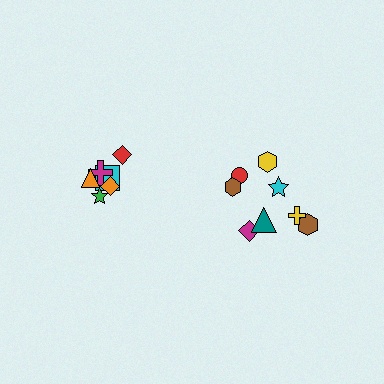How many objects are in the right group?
There are 8 objects.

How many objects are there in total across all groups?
There are 14 objects.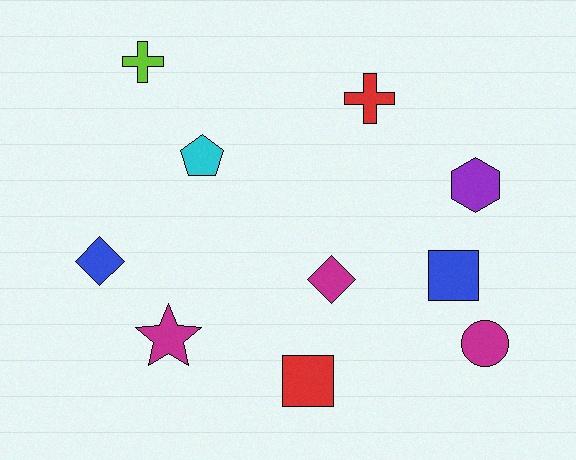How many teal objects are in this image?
There are no teal objects.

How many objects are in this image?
There are 10 objects.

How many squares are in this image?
There are 2 squares.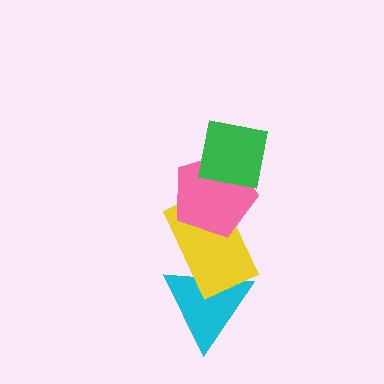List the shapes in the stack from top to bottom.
From top to bottom: the green square, the pink pentagon, the yellow rectangle, the cyan triangle.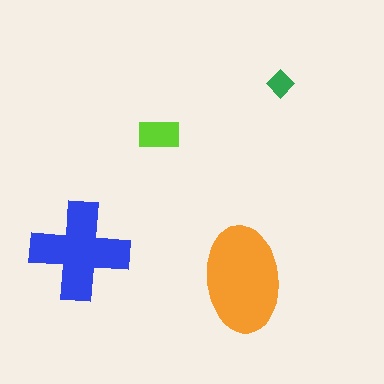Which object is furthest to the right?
The green diamond is rightmost.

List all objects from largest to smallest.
The orange ellipse, the blue cross, the lime rectangle, the green diamond.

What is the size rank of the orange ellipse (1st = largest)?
1st.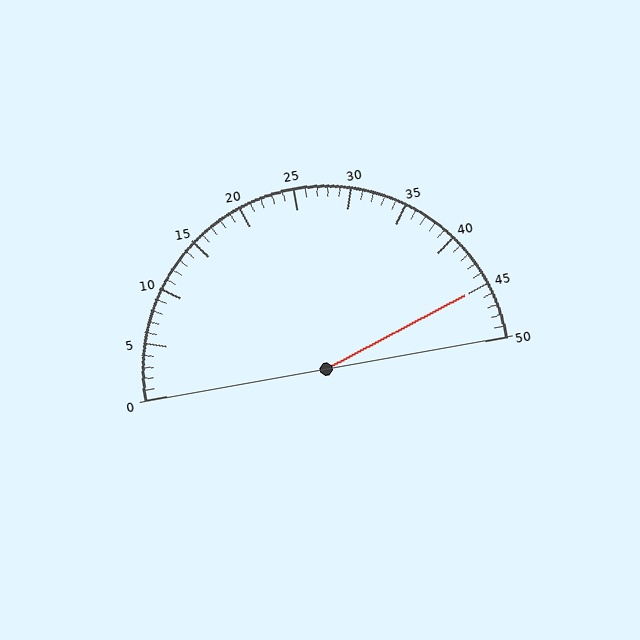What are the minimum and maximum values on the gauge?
The gauge ranges from 0 to 50.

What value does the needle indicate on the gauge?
The needle indicates approximately 45.